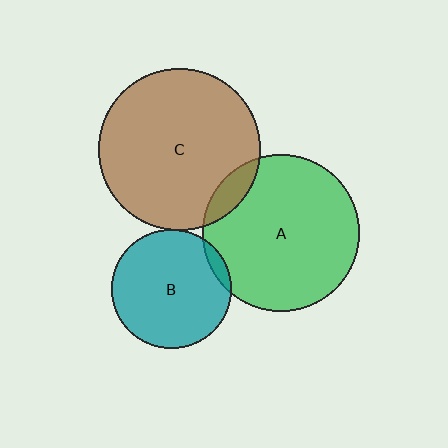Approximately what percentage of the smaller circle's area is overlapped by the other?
Approximately 10%.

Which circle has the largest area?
Circle C (brown).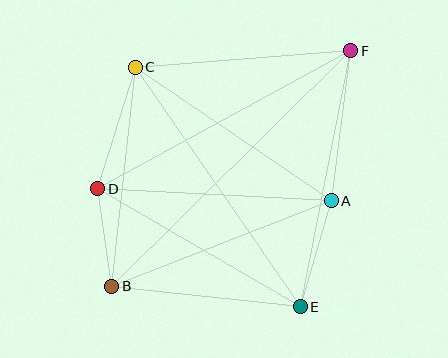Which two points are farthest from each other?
Points B and F are farthest from each other.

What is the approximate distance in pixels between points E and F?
The distance between E and F is approximately 261 pixels.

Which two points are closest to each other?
Points B and D are closest to each other.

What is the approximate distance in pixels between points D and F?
The distance between D and F is approximately 288 pixels.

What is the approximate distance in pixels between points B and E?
The distance between B and E is approximately 190 pixels.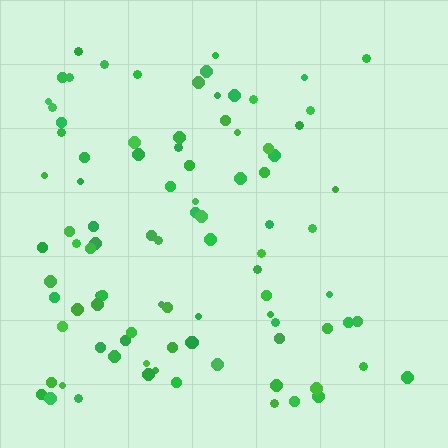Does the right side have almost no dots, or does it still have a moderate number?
Still a moderate number, just noticeably fewer than the left.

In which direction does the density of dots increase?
From right to left, with the left side densest.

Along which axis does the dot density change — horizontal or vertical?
Horizontal.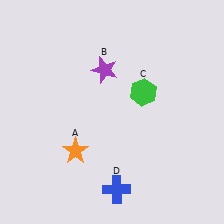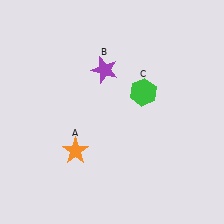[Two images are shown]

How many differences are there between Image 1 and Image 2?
There is 1 difference between the two images.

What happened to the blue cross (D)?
The blue cross (D) was removed in Image 2. It was in the bottom-right area of Image 1.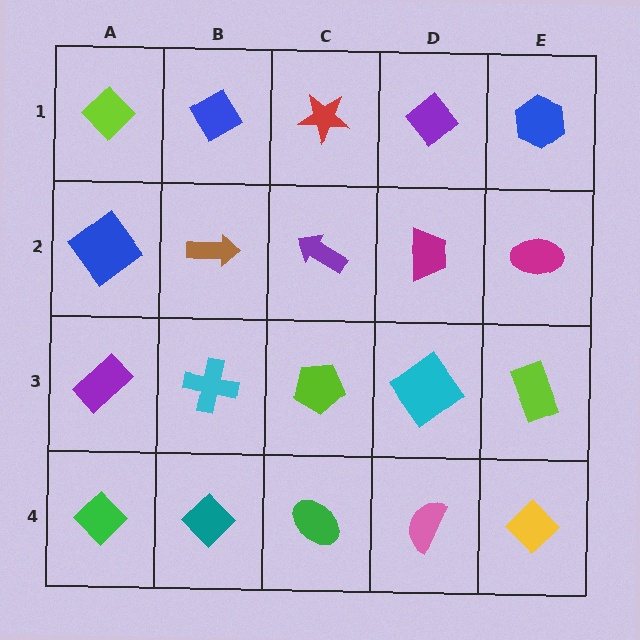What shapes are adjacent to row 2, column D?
A purple diamond (row 1, column D), a cyan diamond (row 3, column D), a purple arrow (row 2, column C), a magenta ellipse (row 2, column E).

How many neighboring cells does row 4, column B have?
3.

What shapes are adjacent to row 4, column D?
A cyan diamond (row 3, column D), a green ellipse (row 4, column C), a yellow diamond (row 4, column E).